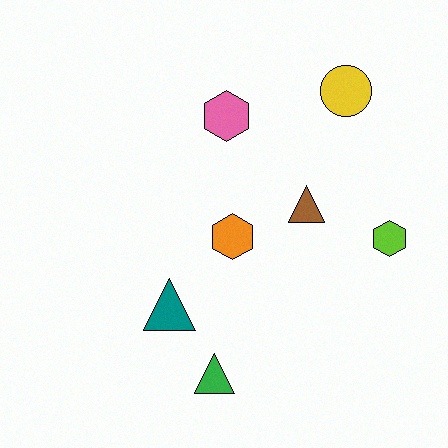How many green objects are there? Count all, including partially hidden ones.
There is 1 green object.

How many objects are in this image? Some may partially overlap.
There are 7 objects.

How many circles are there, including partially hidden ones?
There is 1 circle.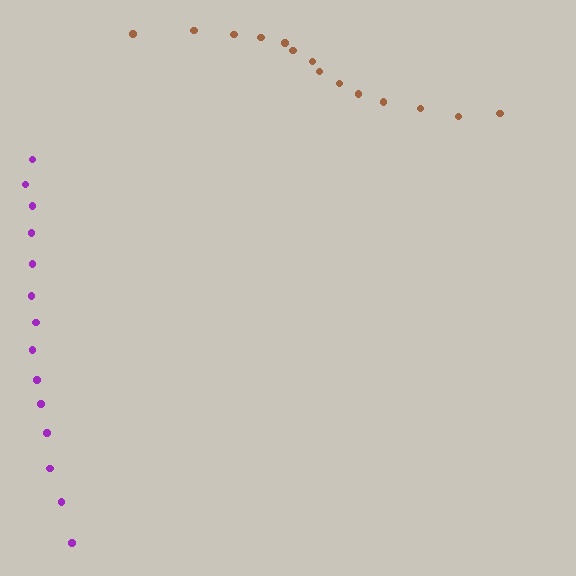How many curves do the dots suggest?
There are 2 distinct paths.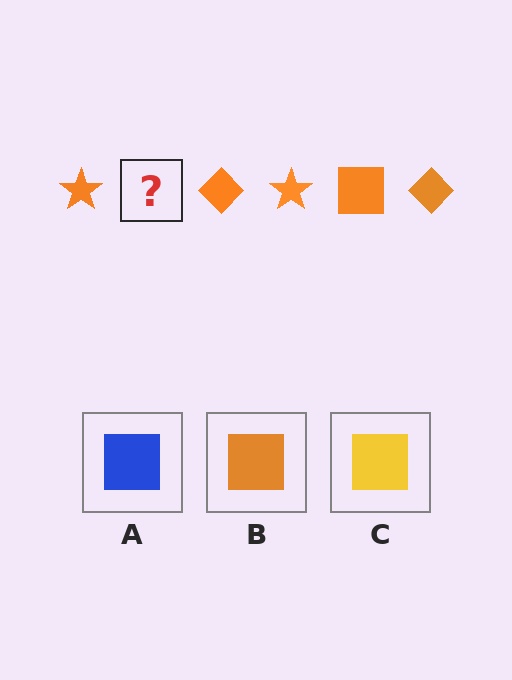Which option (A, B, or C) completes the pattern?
B.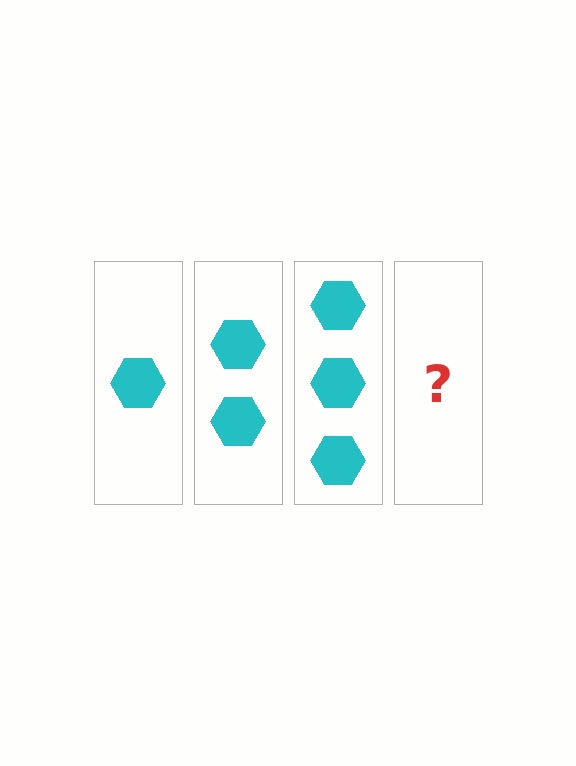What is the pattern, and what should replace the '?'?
The pattern is that each step adds one more hexagon. The '?' should be 4 hexagons.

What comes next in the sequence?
The next element should be 4 hexagons.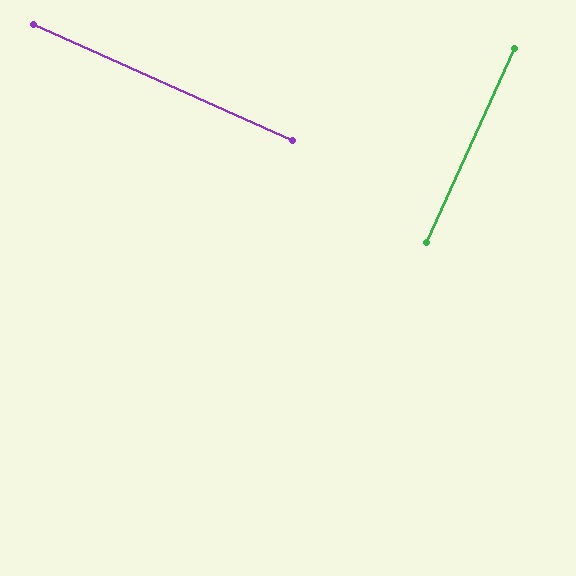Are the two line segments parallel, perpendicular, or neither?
Perpendicular — they meet at approximately 90°.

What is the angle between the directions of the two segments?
Approximately 90 degrees.